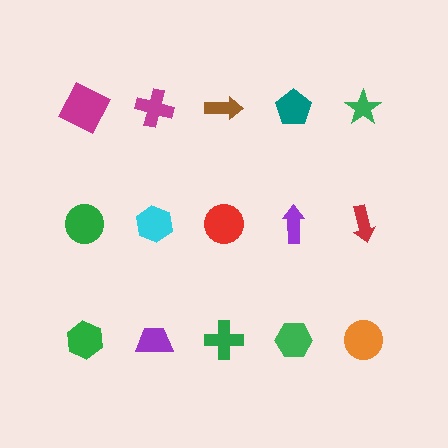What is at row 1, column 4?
A teal pentagon.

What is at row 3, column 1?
A green hexagon.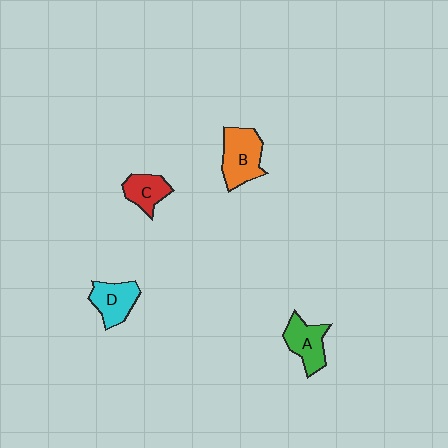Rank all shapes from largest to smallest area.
From largest to smallest: B (orange), A (green), D (cyan), C (red).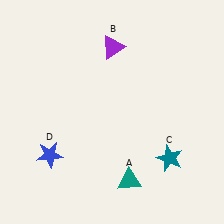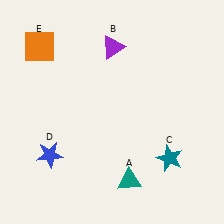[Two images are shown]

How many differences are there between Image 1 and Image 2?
There is 1 difference between the two images.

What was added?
An orange square (E) was added in Image 2.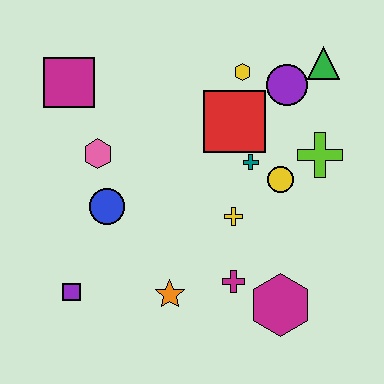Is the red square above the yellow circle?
Yes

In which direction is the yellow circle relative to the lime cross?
The yellow circle is to the left of the lime cross.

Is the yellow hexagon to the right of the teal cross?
No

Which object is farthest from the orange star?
The green triangle is farthest from the orange star.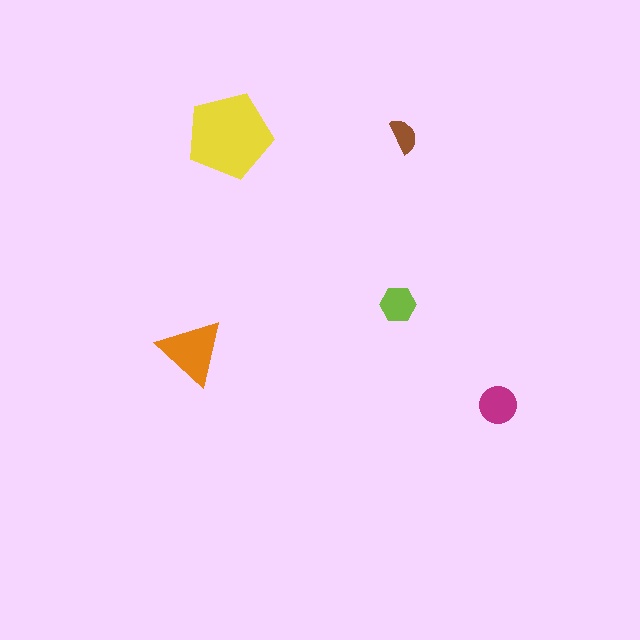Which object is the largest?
The yellow pentagon.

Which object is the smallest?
The brown semicircle.